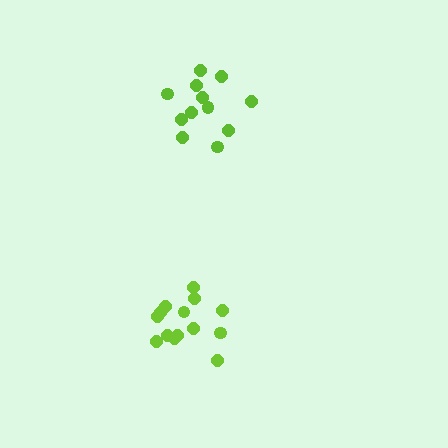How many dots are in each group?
Group 1: 12 dots, Group 2: 14 dots (26 total).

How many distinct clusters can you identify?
There are 2 distinct clusters.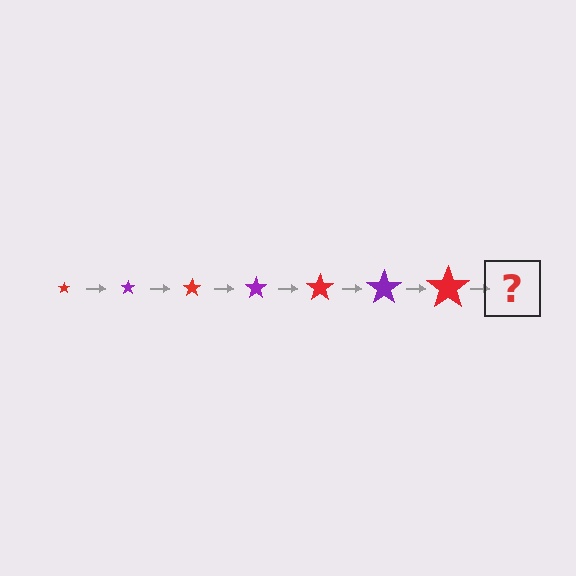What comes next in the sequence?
The next element should be a purple star, larger than the previous one.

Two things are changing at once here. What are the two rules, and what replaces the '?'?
The two rules are that the star grows larger each step and the color cycles through red and purple. The '?' should be a purple star, larger than the previous one.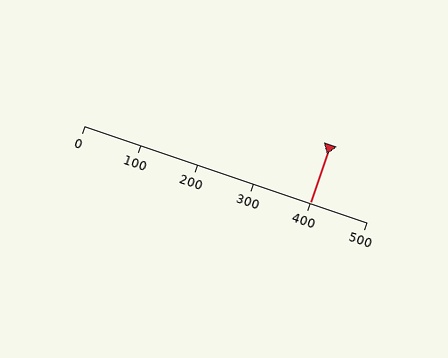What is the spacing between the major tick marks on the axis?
The major ticks are spaced 100 apart.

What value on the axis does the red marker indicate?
The marker indicates approximately 400.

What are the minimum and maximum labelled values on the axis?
The axis runs from 0 to 500.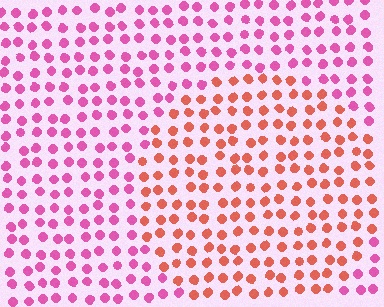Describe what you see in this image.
The image is filled with small pink elements in a uniform arrangement. A circle-shaped region is visible where the elements are tinted to a slightly different hue, forming a subtle color boundary.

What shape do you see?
I see a circle.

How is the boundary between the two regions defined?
The boundary is defined purely by a slight shift in hue (about 44 degrees). Spacing, size, and orientation are identical on both sides.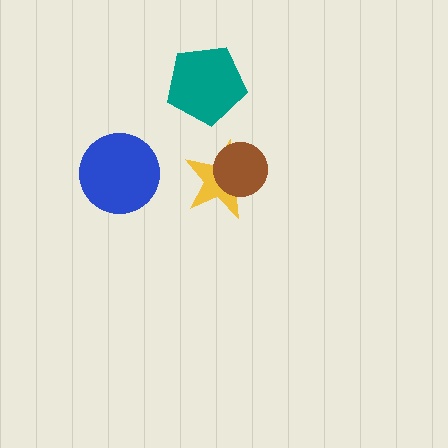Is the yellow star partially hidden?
Yes, it is partially covered by another shape.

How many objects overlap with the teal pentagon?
0 objects overlap with the teal pentagon.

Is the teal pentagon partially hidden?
No, no other shape covers it.